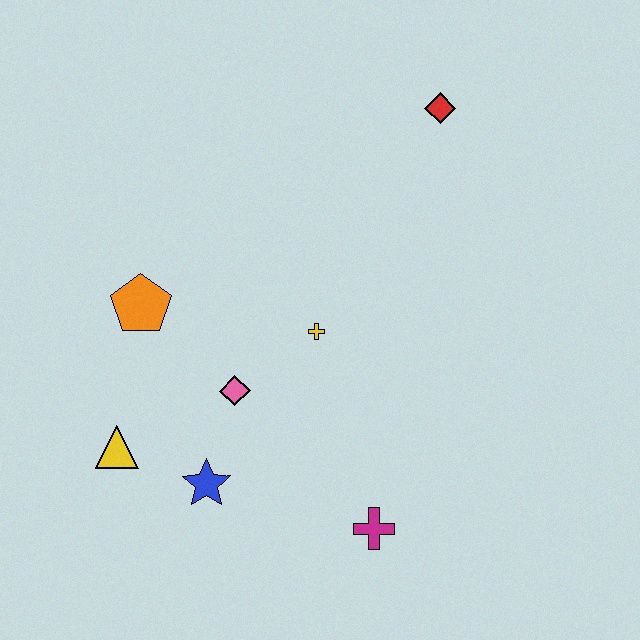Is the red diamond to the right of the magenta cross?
Yes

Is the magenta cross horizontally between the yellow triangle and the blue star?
No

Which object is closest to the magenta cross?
The blue star is closest to the magenta cross.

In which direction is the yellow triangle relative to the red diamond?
The yellow triangle is below the red diamond.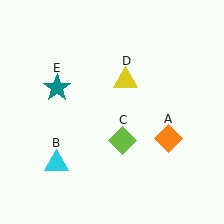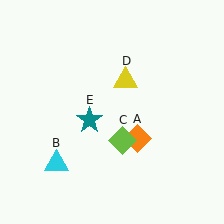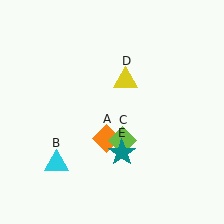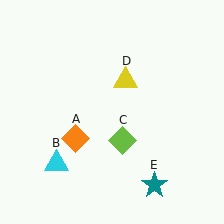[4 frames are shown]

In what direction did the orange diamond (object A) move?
The orange diamond (object A) moved left.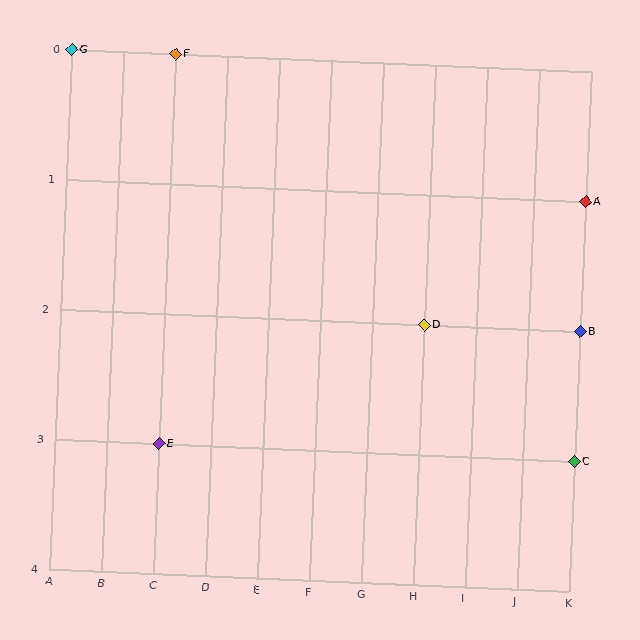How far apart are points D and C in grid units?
Points D and C are 3 columns and 1 row apart (about 3.2 grid units diagonally).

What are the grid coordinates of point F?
Point F is at grid coordinates (C, 0).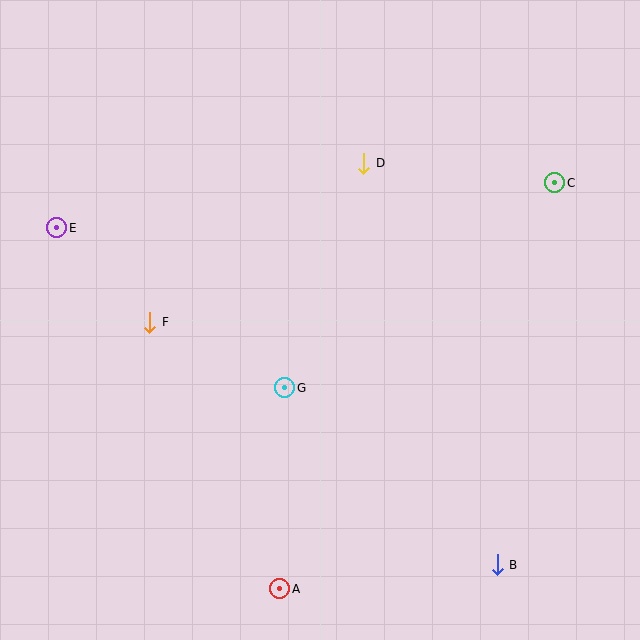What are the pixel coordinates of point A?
Point A is at (279, 589).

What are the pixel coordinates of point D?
Point D is at (364, 163).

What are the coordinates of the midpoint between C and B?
The midpoint between C and B is at (526, 374).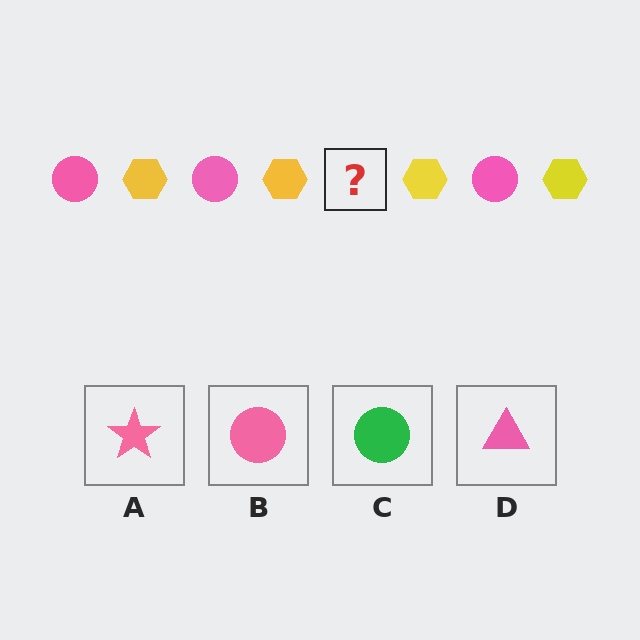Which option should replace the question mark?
Option B.